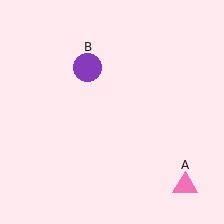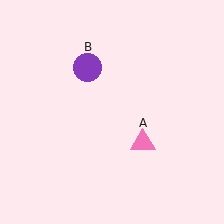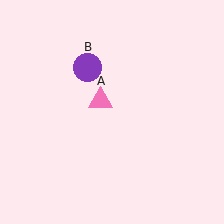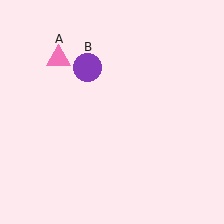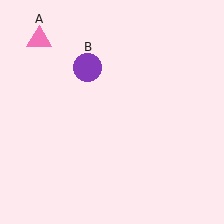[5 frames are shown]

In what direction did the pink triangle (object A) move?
The pink triangle (object A) moved up and to the left.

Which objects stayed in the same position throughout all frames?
Purple circle (object B) remained stationary.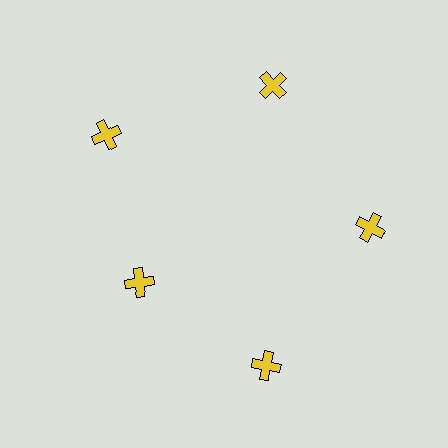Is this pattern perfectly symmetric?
No. The 5 yellow crosses are arranged in a ring, but one element near the 8 o'clock position is pulled inward toward the center, breaking the 5-fold rotational symmetry.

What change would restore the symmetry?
The symmetry would be restored by moving it outward, back onto the ring so that all 5 crosses sit at equal angles and equal distance from the center.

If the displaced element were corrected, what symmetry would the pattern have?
It would have 5-fold rotational symmetry — the pattern would map onto itself every 72 degrees.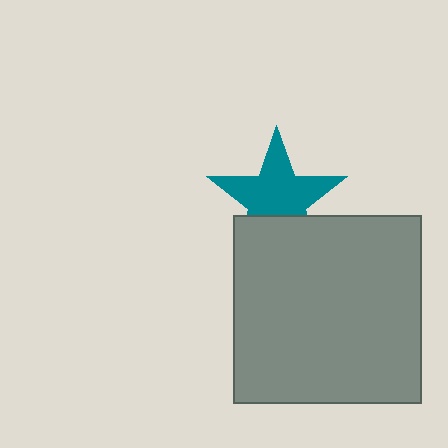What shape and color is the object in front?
The object in front is a gray square.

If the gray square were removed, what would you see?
You would see the complete teal star.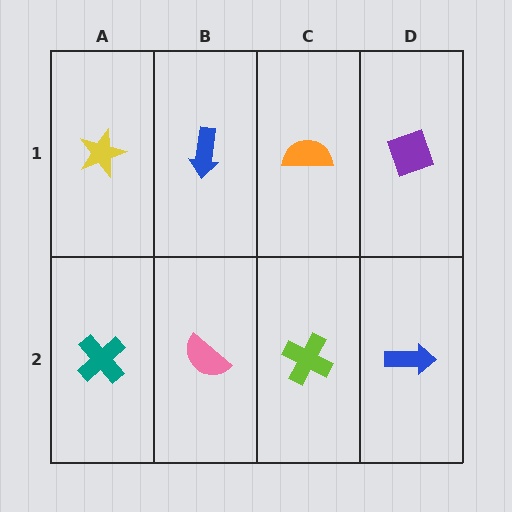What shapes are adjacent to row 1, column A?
A teal cross (row 2, column A), a blue arrow (row 1, column B).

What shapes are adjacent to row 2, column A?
A yellow star (row 1, column A), a pink semicircle (row 2, column B).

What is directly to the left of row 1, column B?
A yellow star.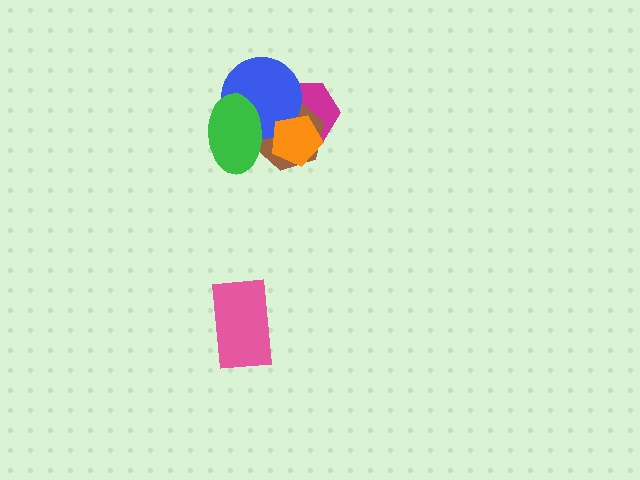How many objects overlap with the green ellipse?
2 objects overlap with the green ellipse.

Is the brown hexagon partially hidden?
Yes, it is partially covered by another shape.